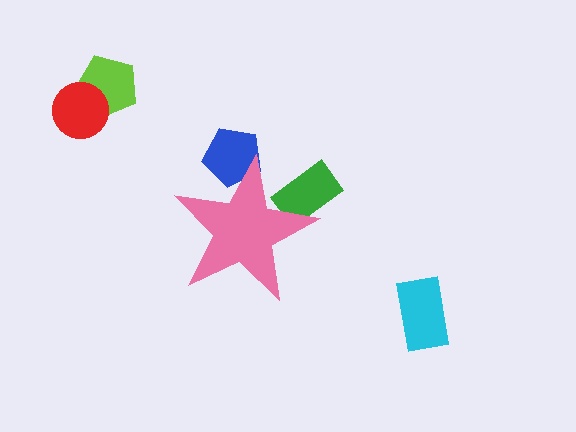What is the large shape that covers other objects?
A pink star.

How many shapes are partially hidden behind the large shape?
2 shapes are partially hidden.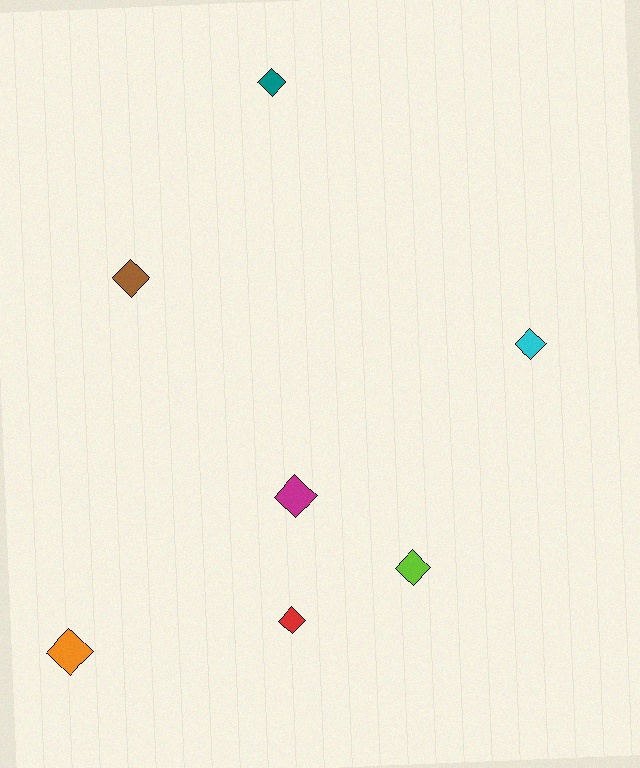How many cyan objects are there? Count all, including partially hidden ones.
There is 1 cyan object.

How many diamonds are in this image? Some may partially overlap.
There are 7 diamonds.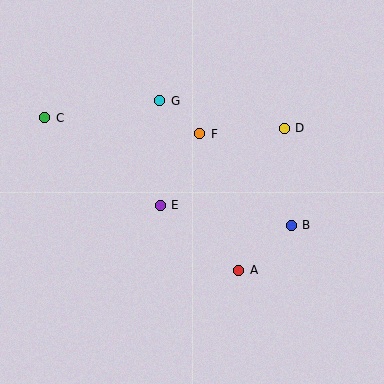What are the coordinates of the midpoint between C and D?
The midpoint between C and D is at (164, 123).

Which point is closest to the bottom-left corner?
Point E is closest to the bottom-left corner.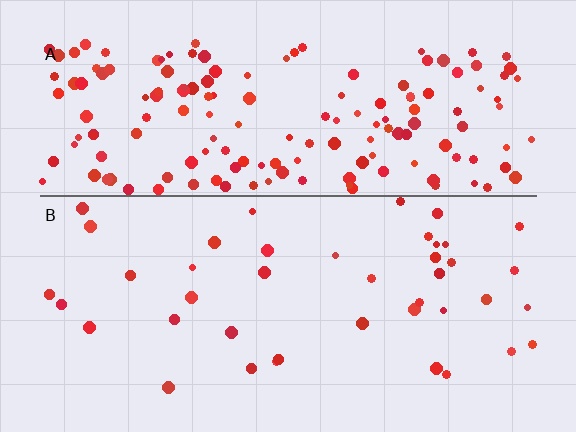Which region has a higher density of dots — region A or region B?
A (the top).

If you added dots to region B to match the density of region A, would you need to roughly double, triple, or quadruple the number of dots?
Approximately quadruple.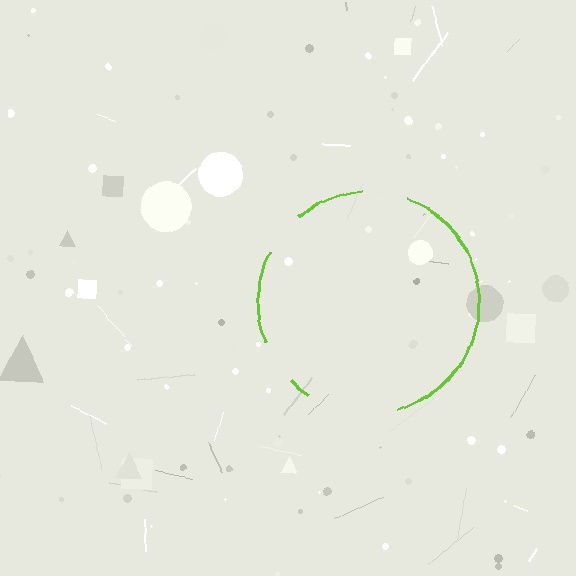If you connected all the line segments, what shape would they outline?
They would outline a circle.